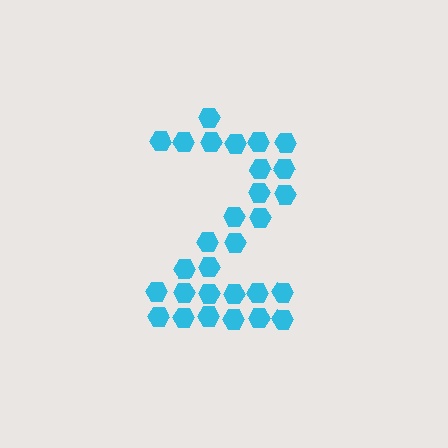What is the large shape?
The large shape is the digit 2.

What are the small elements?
The small elements are hexagons.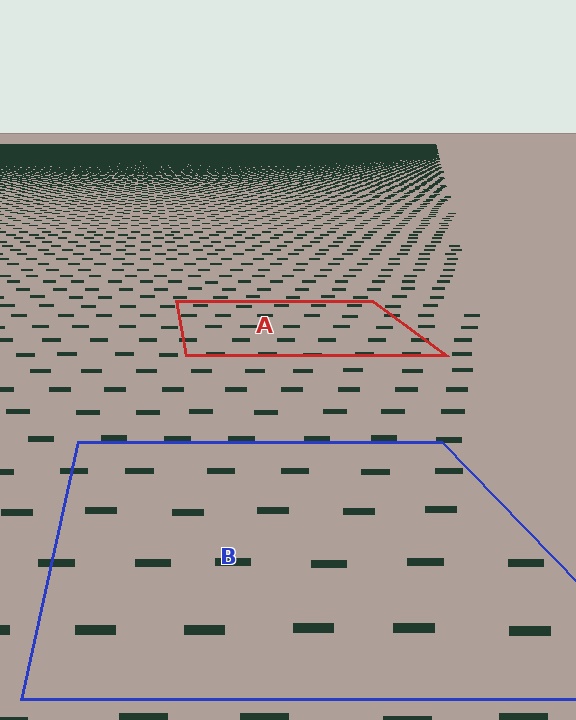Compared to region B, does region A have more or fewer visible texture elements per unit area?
Region A has more texture elements per unit area — they are packed more densely because it is farther away.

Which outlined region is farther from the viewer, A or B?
Region A is farther from the viewer — the texture elements inside it appear smaller and more densely packed.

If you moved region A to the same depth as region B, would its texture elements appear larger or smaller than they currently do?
They would appear larger. At a closer depth, the same texture elements are projected at a bigger on-screen size.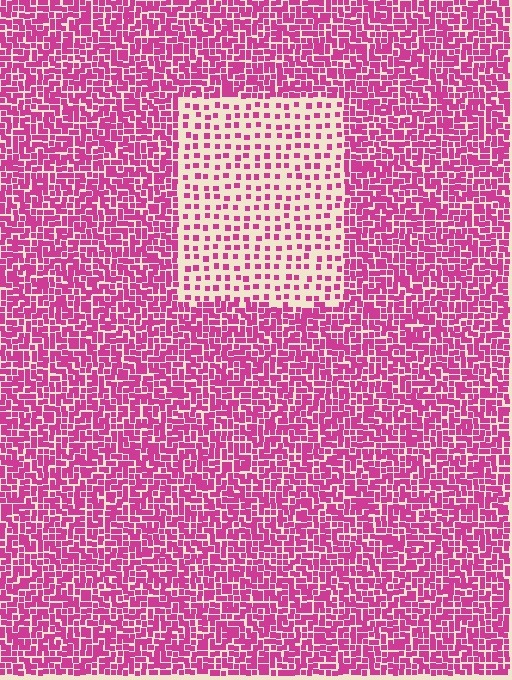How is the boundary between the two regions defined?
The boundary is defined by a change in element density (approximately 2.7x ratio). All elements are the same color, size, and shape.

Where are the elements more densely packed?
The elements are more densely packed outside the rectangle boundary.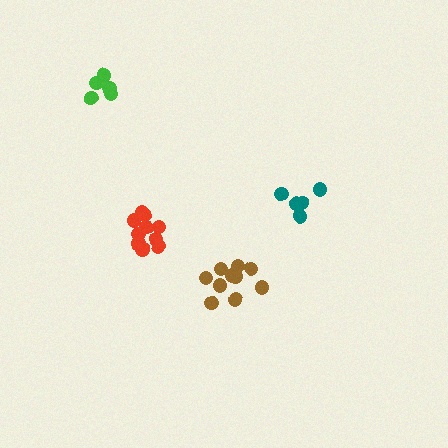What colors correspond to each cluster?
The clusters are colored: brown, red, green, teal.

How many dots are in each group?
Group 1: 10 dots, Group 2: 10 dots, Group 3: 5 dots, Group 4: 6 dots (31 total).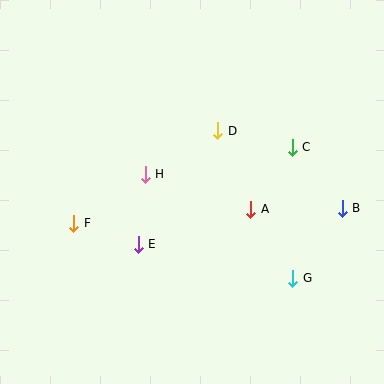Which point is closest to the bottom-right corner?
Point G is closest to the bottom-right corner.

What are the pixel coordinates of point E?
Point E is at (138, 244).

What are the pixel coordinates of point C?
Point C is at (292, 147).